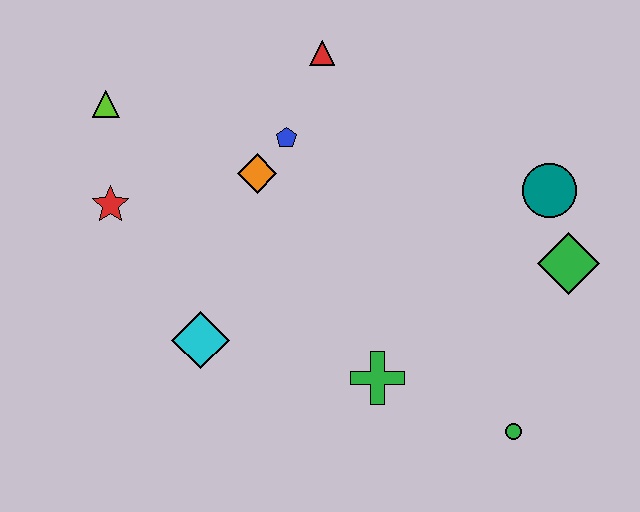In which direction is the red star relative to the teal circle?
The red star is to the left of the teal circle.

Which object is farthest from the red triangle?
The green circle is farthest from the red triangle.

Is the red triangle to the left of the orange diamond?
No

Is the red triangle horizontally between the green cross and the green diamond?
No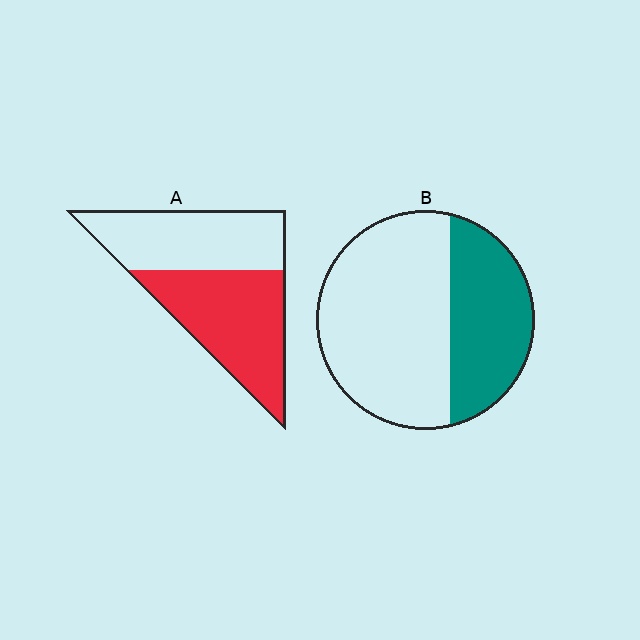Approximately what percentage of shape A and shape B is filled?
A is approximately 55% and B is approximately 35%.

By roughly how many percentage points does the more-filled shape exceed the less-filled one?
By roughly 15 percentage points (A over B).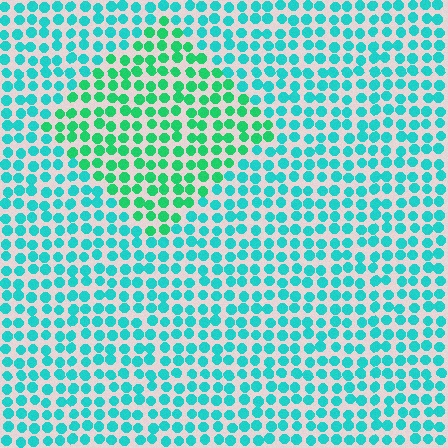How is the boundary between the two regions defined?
The boundary is defined purely by a slight shift in hue (about 32 degrees). Spacing, size, and orientation are identical on both sides.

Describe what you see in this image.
The image is filled with small cyan elements in a uniform arrangement. A diamond-shaped region is visible where the elements are tinted to a slightly different hue, forming a subtle color boundary.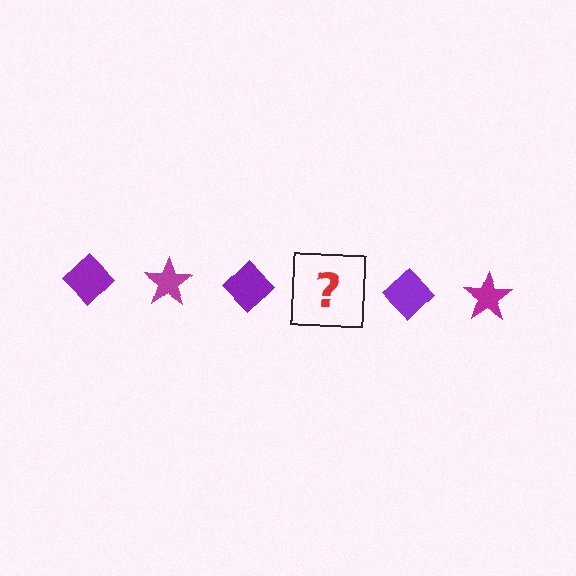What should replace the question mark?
The question mark should be replaced with a magenta star.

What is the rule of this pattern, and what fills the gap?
The rule is that the pattern alternates between purple diamond and magenta star. The gap should be filled with a magenta star.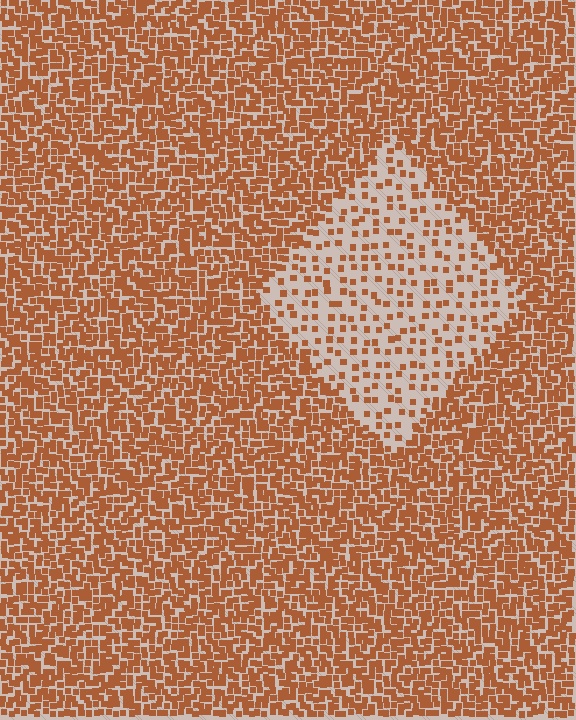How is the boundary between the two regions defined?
The boundary is defined by a change in element density (approximately 2.8x ratio). All elements are the same color, size, and shape.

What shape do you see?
I see a diamond.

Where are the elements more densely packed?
The elements are more densely packed outside the diamond boundary.